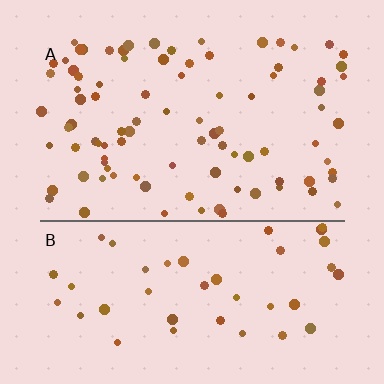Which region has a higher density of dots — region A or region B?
A (the top).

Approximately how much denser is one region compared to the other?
Approximately 2.0× — region A over region B.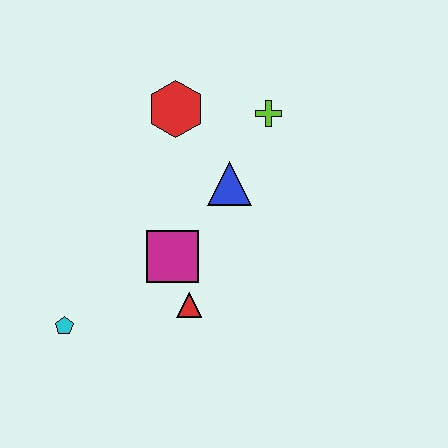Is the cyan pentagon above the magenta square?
No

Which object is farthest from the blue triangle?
The cyan pentagon is farthest from the blue triangle.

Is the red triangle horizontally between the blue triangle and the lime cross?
No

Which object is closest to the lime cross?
The blue triangle is closest to the lime cross.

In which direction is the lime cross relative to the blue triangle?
The lime cross is above the blue triangle.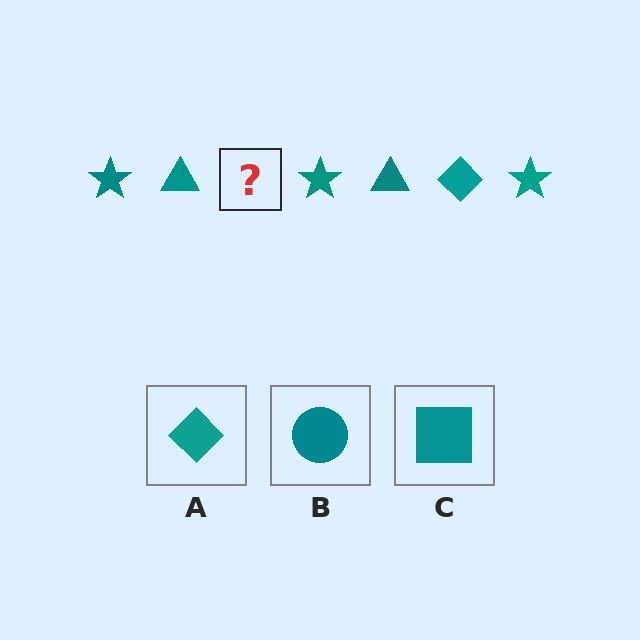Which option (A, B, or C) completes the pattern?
A.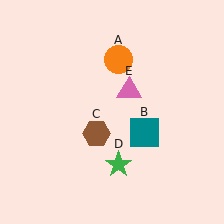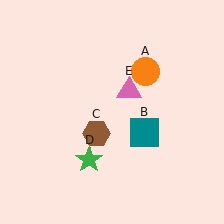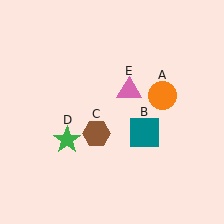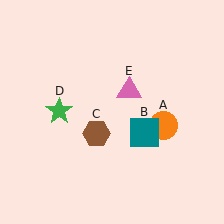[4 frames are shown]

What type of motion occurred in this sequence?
The orange circle (object A), green star (object D) rotated clockwise around the center of the scene.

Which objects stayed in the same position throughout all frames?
Teal square (object B) and brown hexagon (object C) and pink triangle (object E) remained stationary.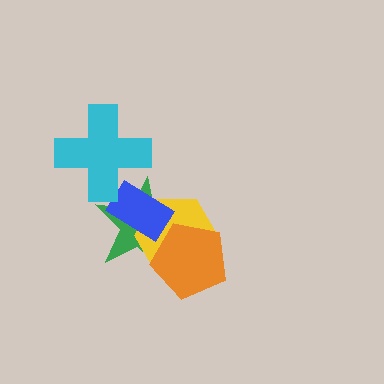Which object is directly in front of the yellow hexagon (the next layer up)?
The blue rectangle is directly in front of the yellow hexagon.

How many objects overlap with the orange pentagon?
2 objects overlap with the orange pentagon.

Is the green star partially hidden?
Yes, it is partially covered by another shape.